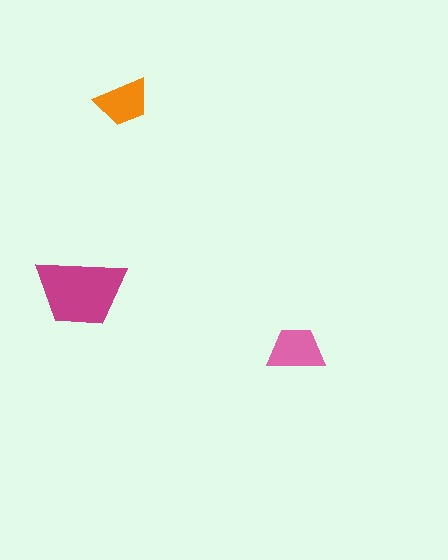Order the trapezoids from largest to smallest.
the magenta one, the pink one, the orange one.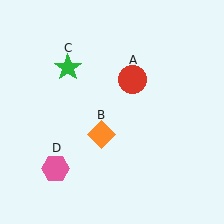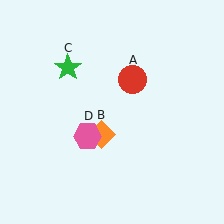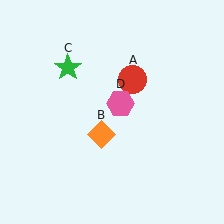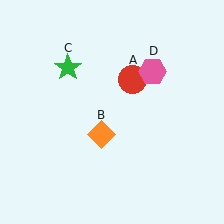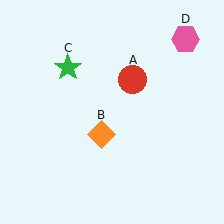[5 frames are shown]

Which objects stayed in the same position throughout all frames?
Red circle (object A) and orange diamond (object B) and green star (object C) remained stationary.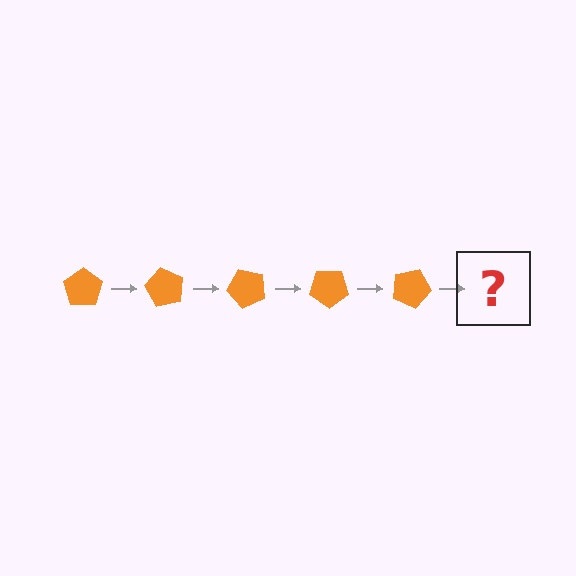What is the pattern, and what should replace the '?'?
The pattern is that the pentagon rotates 60 degrees each step. The '?' should be an orange pentagon rotated 300 degrees.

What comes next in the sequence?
The next element should be an orange pentagon rotated 300 degrees.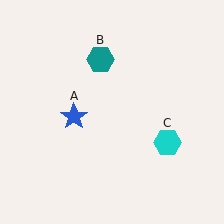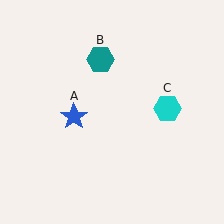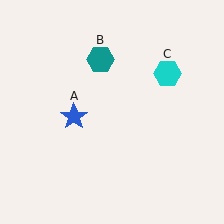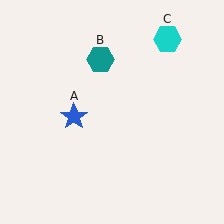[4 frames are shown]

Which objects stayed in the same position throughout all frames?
Blue star (object A) and teal hexagon (object B) remained stationary.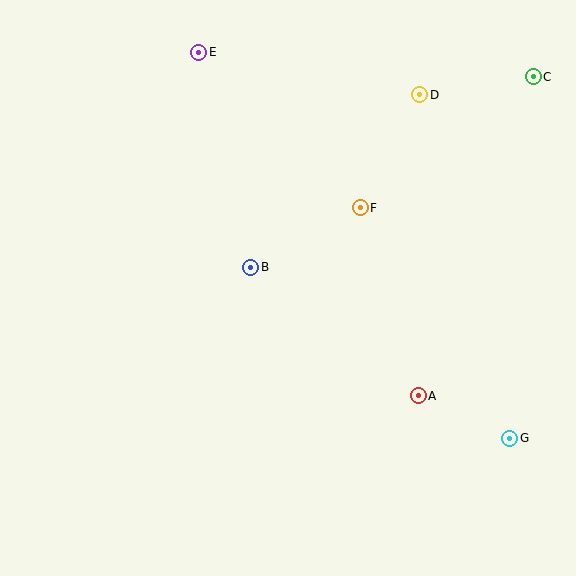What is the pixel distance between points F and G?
The distance between F and G is 275 pixels.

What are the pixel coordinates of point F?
Point F is at (360, 208).